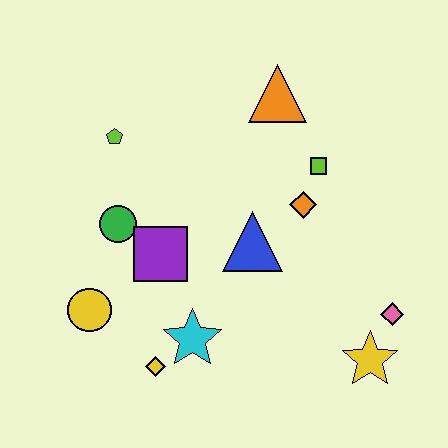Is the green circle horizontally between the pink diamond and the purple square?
No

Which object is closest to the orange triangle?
The lime square is closest to the orange triangle.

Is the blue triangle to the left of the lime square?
Yes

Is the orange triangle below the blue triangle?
No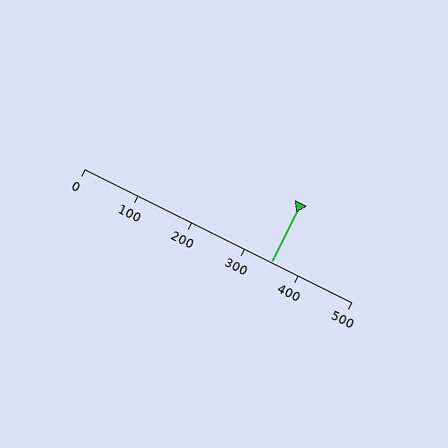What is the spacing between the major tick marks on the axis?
The major ticks are spaced 100 apart.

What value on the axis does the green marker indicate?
The marker indicates approximately 350.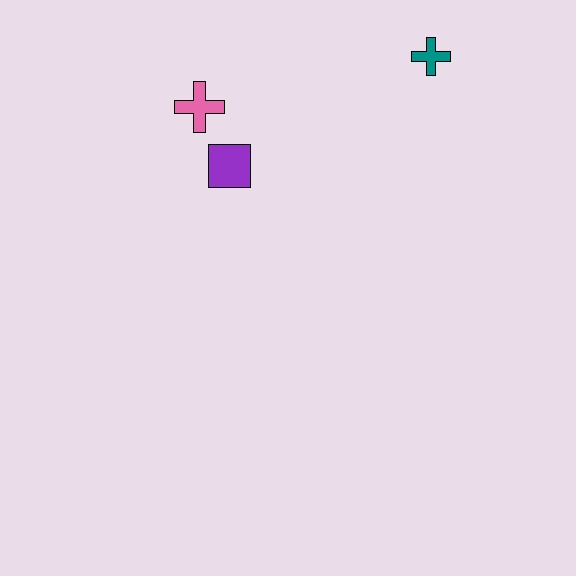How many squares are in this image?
There is 1 square.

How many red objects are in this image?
There are no red objects.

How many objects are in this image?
There are 3 objects.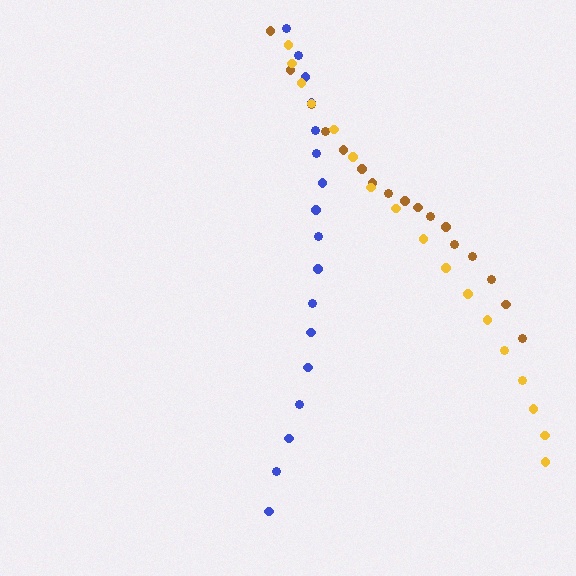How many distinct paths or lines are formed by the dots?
There are 3 distinct paths.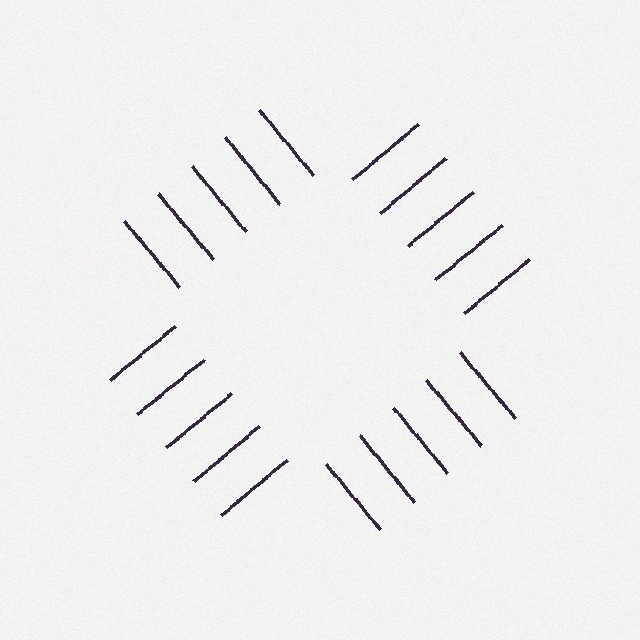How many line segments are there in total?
20 — 5 along each of the 4 edges.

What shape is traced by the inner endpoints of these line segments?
An illusory square — the line segments terminate on its edges but no continuous stroke is drawn.